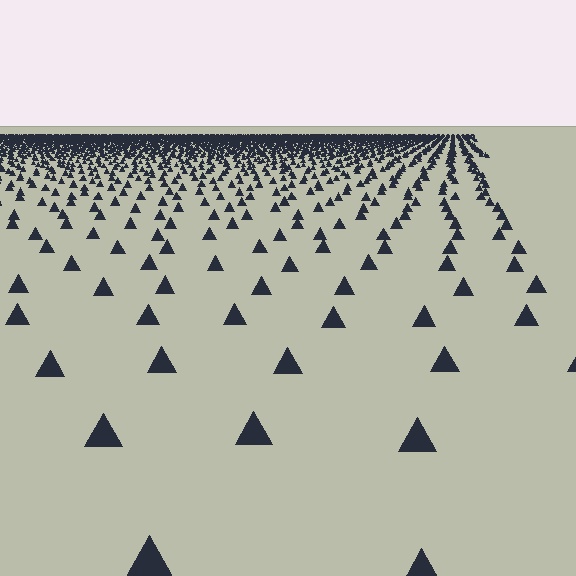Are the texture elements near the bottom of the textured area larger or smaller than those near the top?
Larger. Near the bottom, elements are closer to the viewer and appear at a bigger on-screen size.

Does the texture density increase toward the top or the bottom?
Density increases toward the top.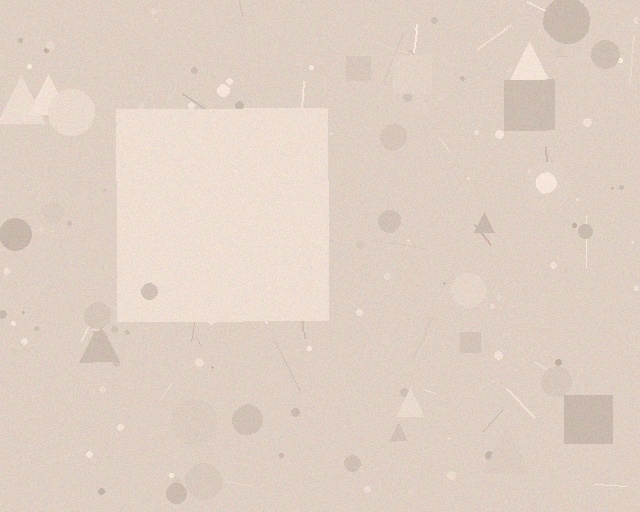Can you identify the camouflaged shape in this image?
The camouflaged shape is a square.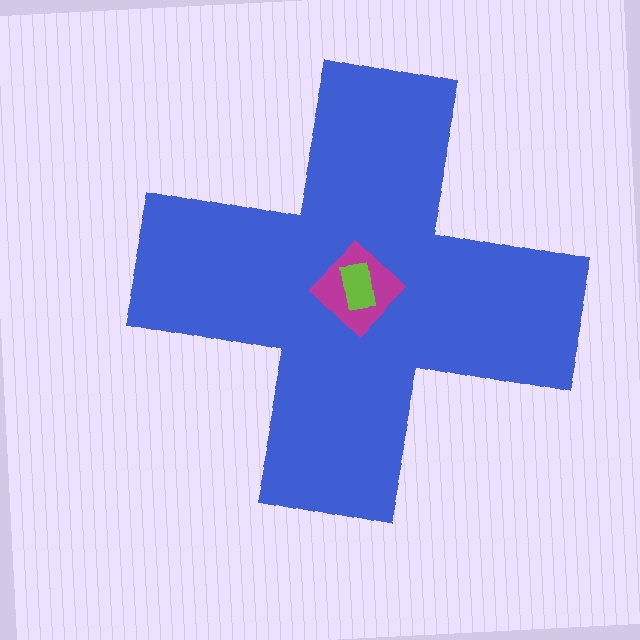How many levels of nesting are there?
3.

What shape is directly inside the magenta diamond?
The lime rectangle.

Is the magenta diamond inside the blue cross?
Yes.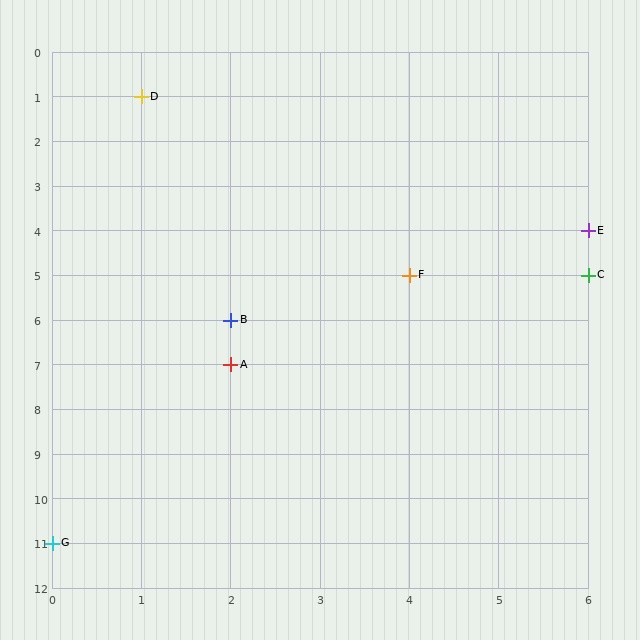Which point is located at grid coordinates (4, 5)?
Point F is at (4, 5).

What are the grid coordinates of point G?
Point G is at grid coordinates (0, 11).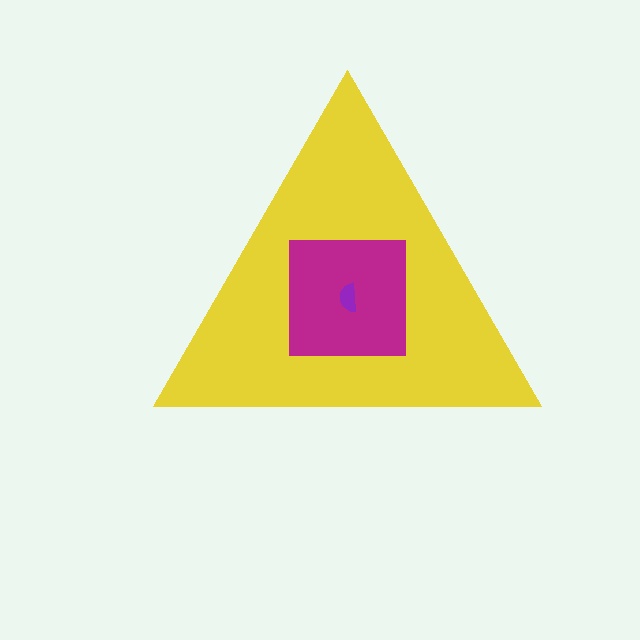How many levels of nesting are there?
3.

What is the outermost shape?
The yellow triangle.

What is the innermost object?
The purple semicircle.